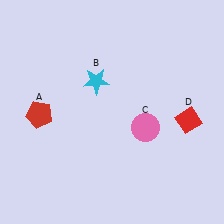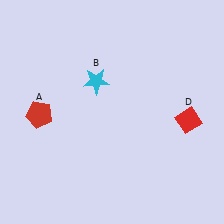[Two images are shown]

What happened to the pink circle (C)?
The pink circle (C) was removed in Image 2. It was in the bottom-right area of Image 1.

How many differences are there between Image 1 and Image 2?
There is 1 difference between the two images.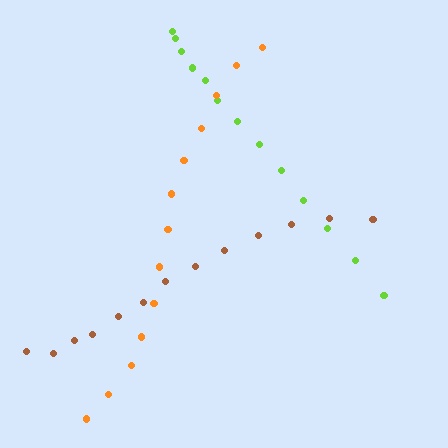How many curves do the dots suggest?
There are 3 distinct paths.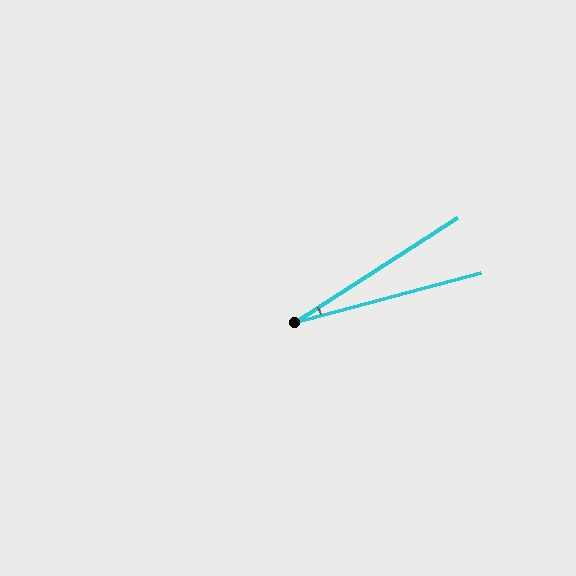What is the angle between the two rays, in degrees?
Approximately 18 degrees.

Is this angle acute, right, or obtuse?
It is acute.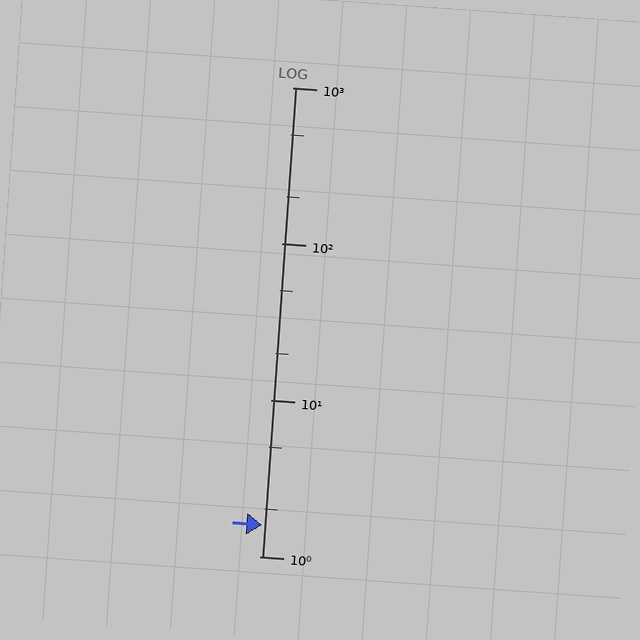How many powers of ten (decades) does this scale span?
The scale spans 3 decades, from 1 to 1000.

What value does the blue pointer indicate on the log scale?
The pointer indicates approximately 1.6.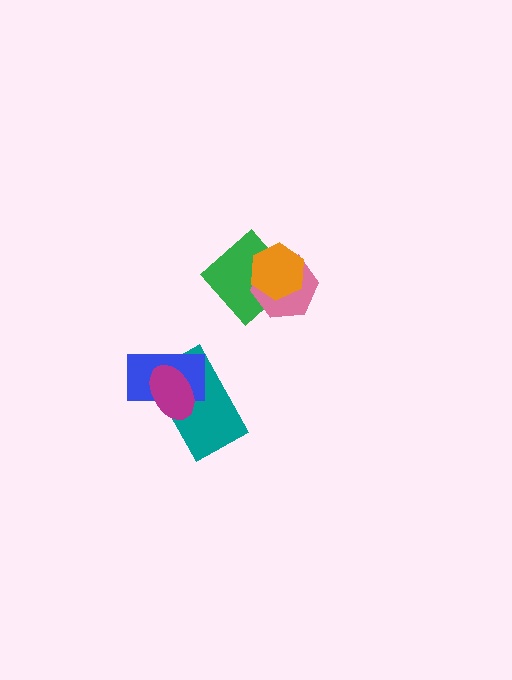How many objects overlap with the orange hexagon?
2 objects overlap with the orange hexagon.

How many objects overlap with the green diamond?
2 objects overlap with the green diamond.